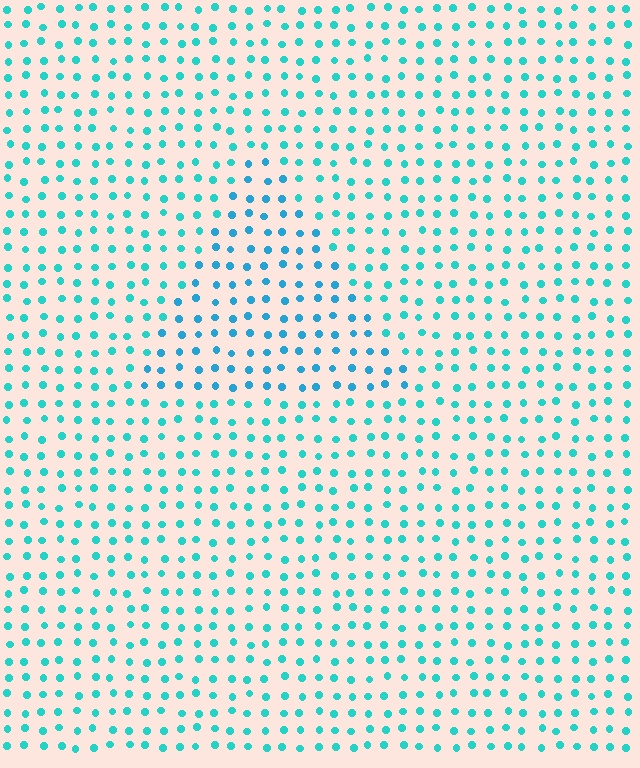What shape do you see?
I see a triangle.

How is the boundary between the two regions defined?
The boundary is defined purely by a slight shift in hue (about 20 degrees). Spacing, size, and orientation are identical on both sides.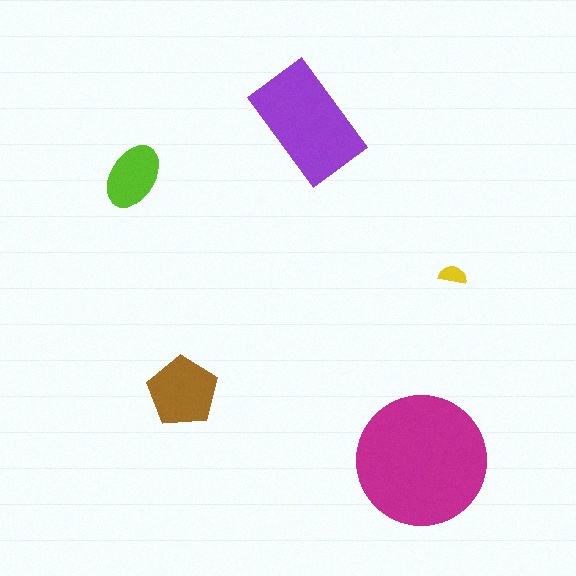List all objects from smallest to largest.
The yellow semicircle, the lime ellipse, the brown pentagon, the purple rectangle, the magenta circle.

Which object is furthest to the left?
The lime ellipse is leftmost.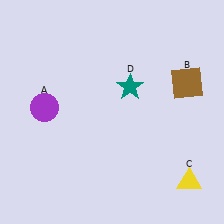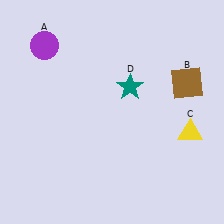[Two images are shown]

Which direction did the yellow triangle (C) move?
The yellow triangle (C) moved up.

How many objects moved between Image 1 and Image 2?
2 objects moved between the two images.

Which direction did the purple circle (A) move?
The purple circle (A) moved up.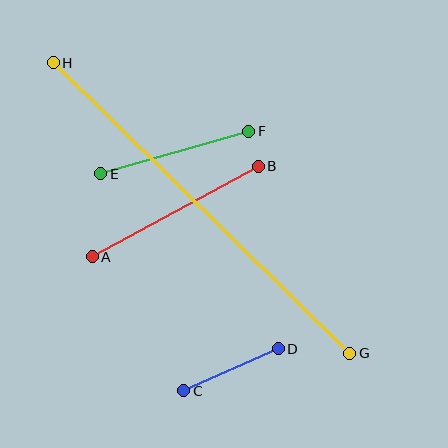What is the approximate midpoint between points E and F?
The midpoint is at approximately (175, 153) pixels.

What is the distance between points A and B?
The distance is approximately 189 pixels.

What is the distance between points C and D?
The distance is approximately 103 pixels.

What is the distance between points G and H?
The distance is approximately 415 pixels.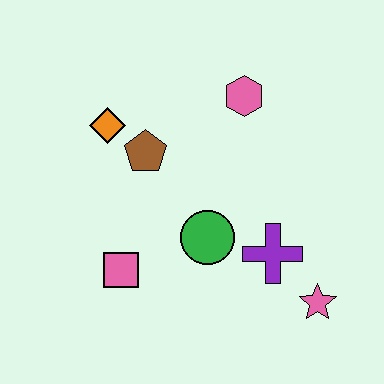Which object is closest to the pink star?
The purple cross is closest to the pink star.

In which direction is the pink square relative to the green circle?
The pink square is to the left of the green circle.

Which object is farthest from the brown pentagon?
The pink star is farthest from the brown pentagon.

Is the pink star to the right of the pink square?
Yes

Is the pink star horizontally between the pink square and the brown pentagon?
No